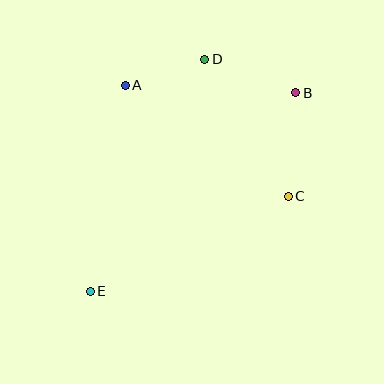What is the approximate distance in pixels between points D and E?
The distance between D and E is approximately 259 pixels.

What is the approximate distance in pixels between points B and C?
The distance between B and C is approximately 104 pixels.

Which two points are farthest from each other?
Points B and E are farthest from each other.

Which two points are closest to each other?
Points A and D are closest to each other.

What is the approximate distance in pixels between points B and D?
The distance between B and D is approximately 97 pixels.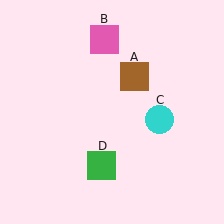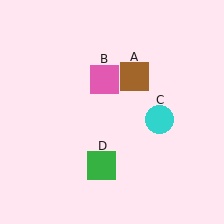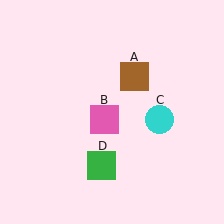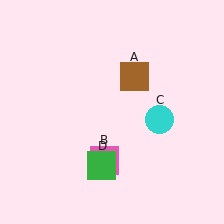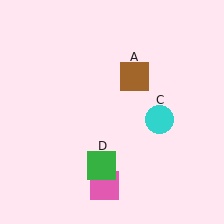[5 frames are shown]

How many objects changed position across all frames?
1 object changed position: pink square (object B).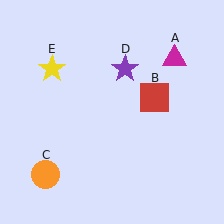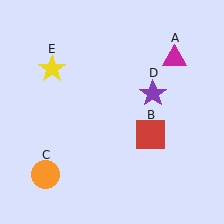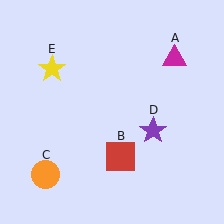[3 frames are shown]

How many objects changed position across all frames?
2 objects changed position: red square (object B), purple star (object D).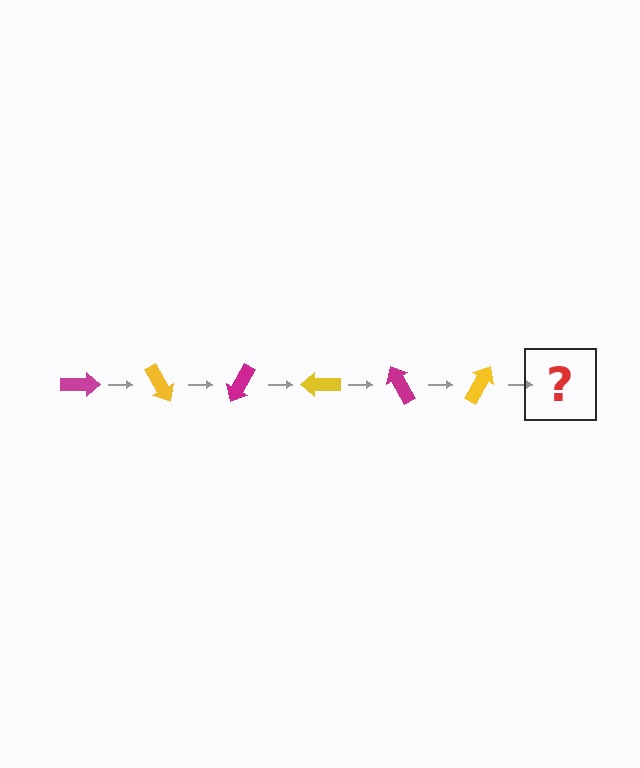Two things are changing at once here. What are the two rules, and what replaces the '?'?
The two rules are that it rotates 60 degrees each step and the color cycles through magenta and yellow. The '?' should be a magenta arrow, rotated 360 degrees from the start.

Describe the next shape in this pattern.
It should be a magenta arrow, rotated 360 degrees from the start.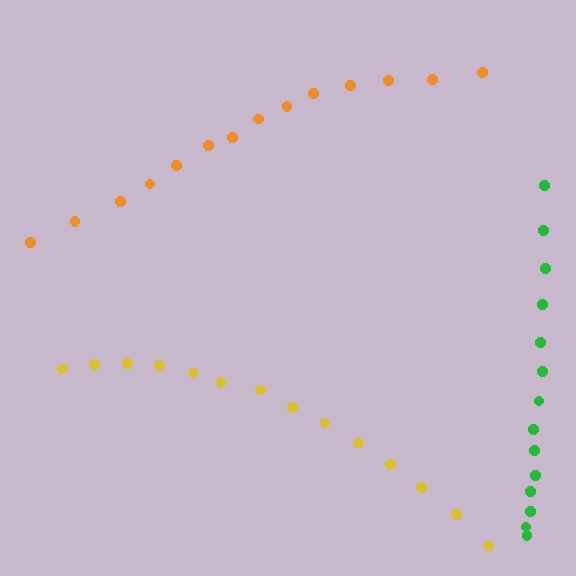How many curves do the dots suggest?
There are 3 distinct paths.